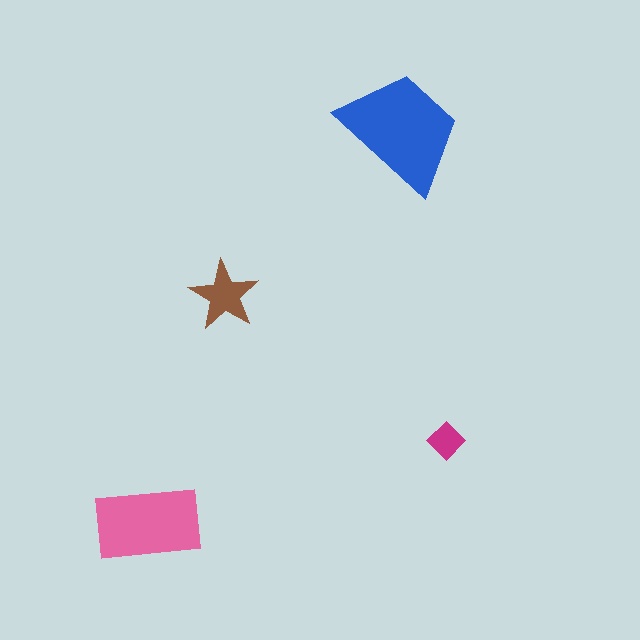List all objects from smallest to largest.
The magenta diamond, the brown star, the pink rectangle, the blue trapezoid.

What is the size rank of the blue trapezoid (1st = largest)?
1st.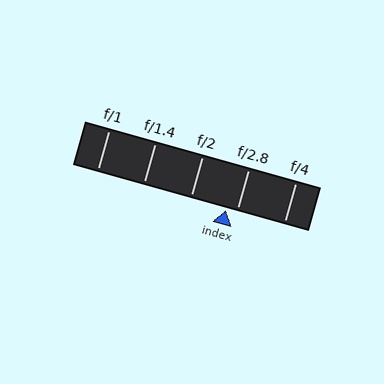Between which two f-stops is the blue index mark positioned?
The index mark is between f/2 and f/2.8.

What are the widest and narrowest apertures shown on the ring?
The widest aperture shown is f/1 and the narrowest is f/4.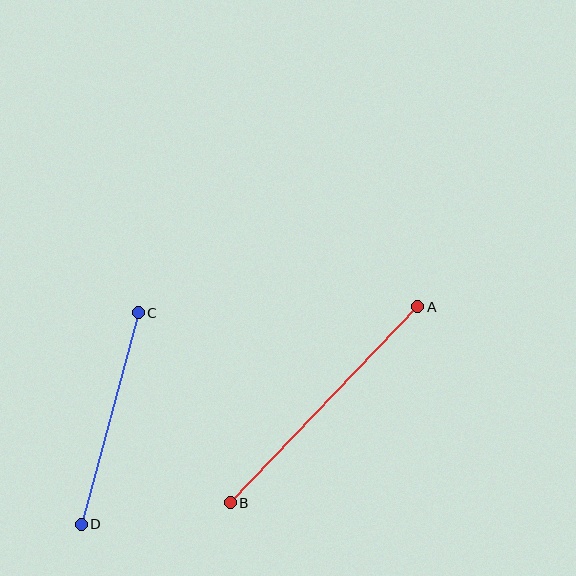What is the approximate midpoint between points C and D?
The midpoint is at approximately (110, 418) pixels.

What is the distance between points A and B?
The distance is approximately 271 pixels.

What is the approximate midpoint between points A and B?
The midpoint is at approximately (324, 405) pixels.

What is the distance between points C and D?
The distance is approximately 219 pixels.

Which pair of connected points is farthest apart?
Points A and B are farthest apart.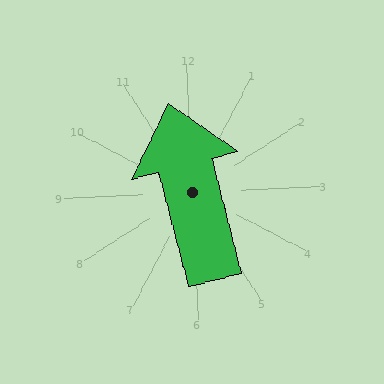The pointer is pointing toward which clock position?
Roughly 12 o'clock.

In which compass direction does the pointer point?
North.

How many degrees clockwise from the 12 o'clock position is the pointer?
Approximately 348 degrees.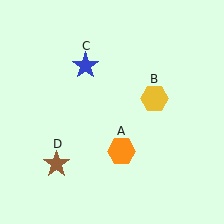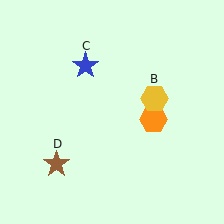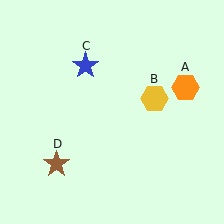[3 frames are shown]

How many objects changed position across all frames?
1 object changed position: orange hexagon (object A).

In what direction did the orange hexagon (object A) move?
The orange hexagon (object A) moved up and to the right.